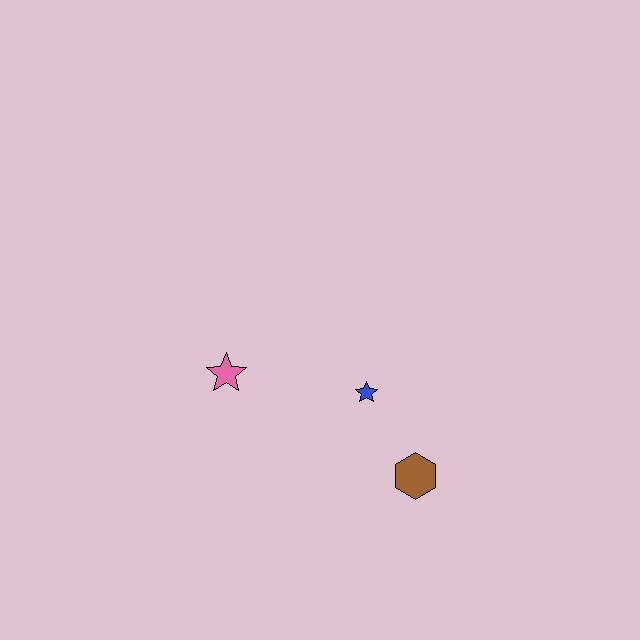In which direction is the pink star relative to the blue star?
The pink star is to the left of the blue star.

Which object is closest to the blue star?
The brown hexagon is closest to the blue star.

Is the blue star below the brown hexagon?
No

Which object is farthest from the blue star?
The pink star is farthest from the blue star.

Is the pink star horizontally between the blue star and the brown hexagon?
No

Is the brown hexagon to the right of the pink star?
Yes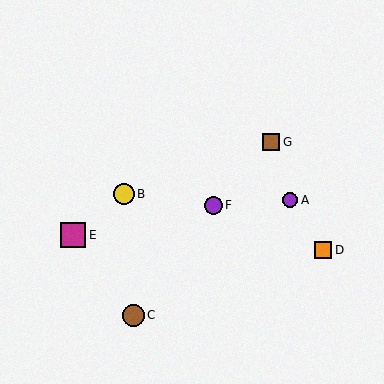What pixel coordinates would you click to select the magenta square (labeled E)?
Click at (73, 235) to select the magenta square E.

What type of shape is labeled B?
Shape B is a yellow circle.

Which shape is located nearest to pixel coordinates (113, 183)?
The yellow circle (labeled B) at (124, 194) is nearest to that location.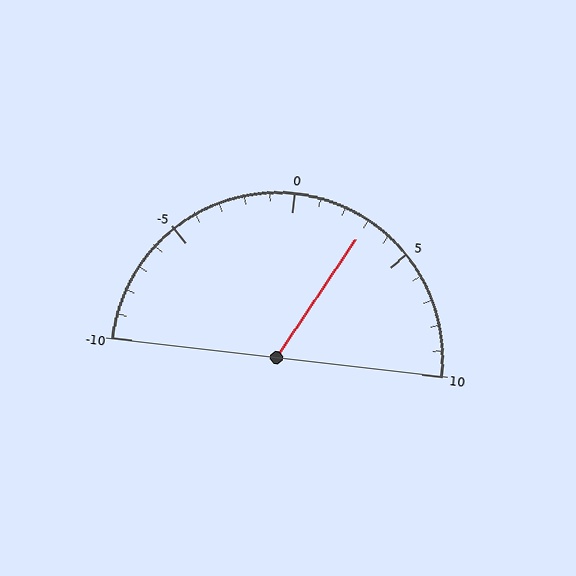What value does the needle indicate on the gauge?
The needle indicates approximately 3.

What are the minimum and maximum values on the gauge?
The gauge ranges from -10 to 10.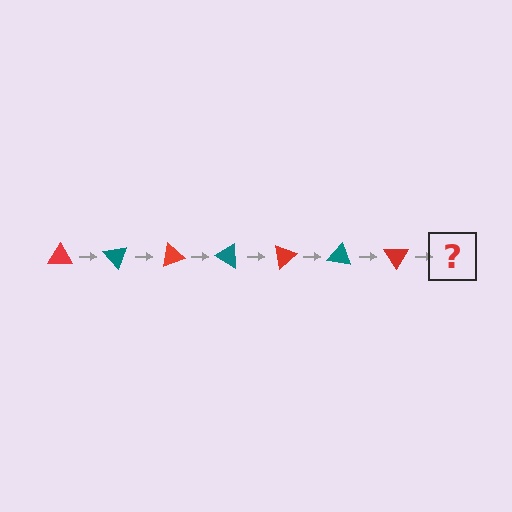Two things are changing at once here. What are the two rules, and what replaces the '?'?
The two rules are that it rotates 50 degrees each step and the color cycles through red and teal. The '?' should be a teal triangle, rotated 350 degrees from the start.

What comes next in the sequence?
The next element should be a teal triangle, rotated 350 degrees from the start.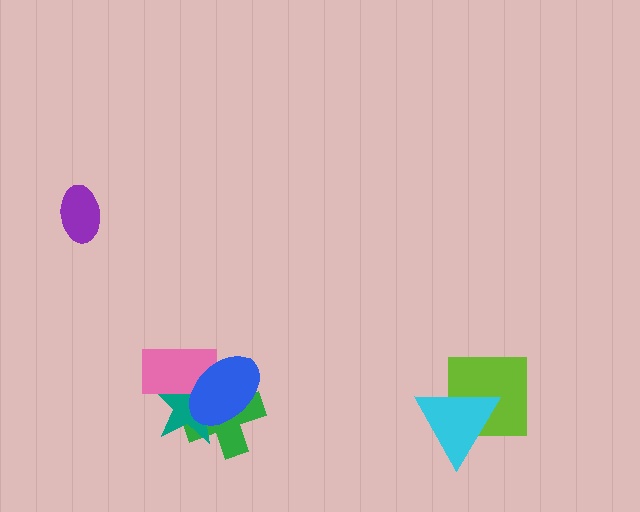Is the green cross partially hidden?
Yes, it is partially covered by another shape.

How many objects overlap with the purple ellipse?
0 objects overlap with the purple ellipse.